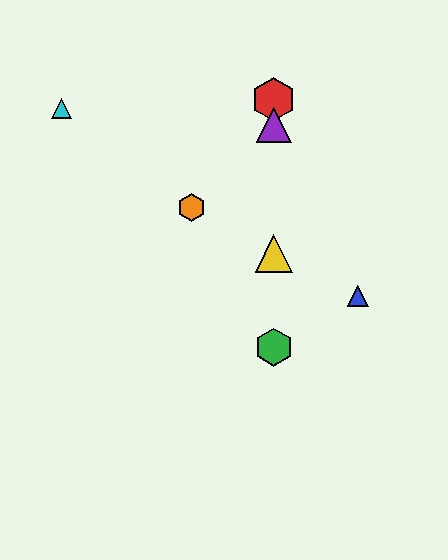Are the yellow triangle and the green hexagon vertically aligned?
Yes, both are at x≈274.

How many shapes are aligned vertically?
4 shapes (the red hexagon, the green hexagon, the yellow triangle, the purple triangle) are aligned vertically.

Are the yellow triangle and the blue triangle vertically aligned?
No, the yellow triangle is at x≈274 and the blue triangle is at x≈358.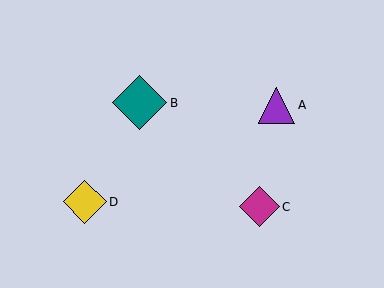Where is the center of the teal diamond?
The center of the teal diamond is at (140, 103).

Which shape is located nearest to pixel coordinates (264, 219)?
The magenta diamond (labeled C) at (260, 207) is nearest to that location.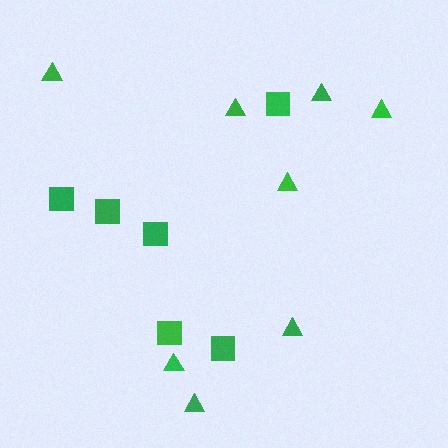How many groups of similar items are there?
There are 2 groups: one group of squares (6) and one group of triangles (8).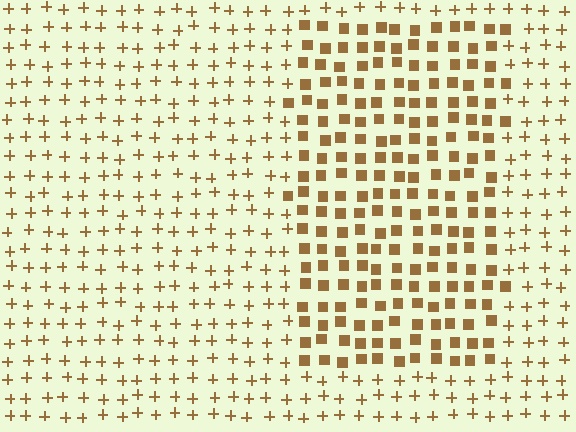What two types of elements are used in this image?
The image uses squares inside the rectangle region and plus signs outside it.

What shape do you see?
I see a rectangle.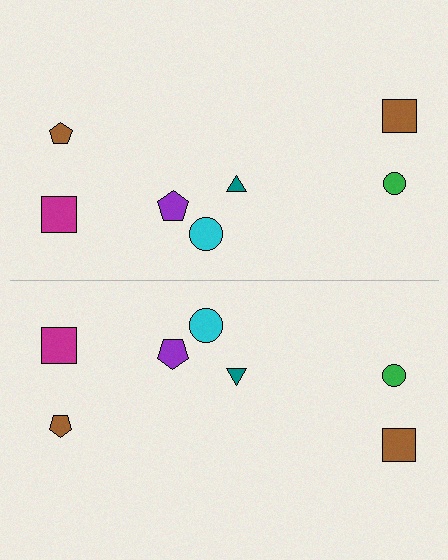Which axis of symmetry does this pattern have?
The pattern has a horizontal axis of symmetry running through the center of the image.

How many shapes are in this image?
There are 14 shapes in this image.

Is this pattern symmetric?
Yes, this pattern has bilateral (reflection) symmetry.